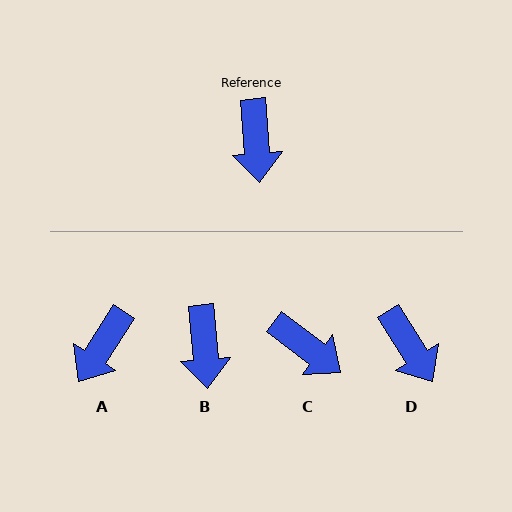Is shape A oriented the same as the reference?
No, it is off by about 38 degrees.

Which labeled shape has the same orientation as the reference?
B.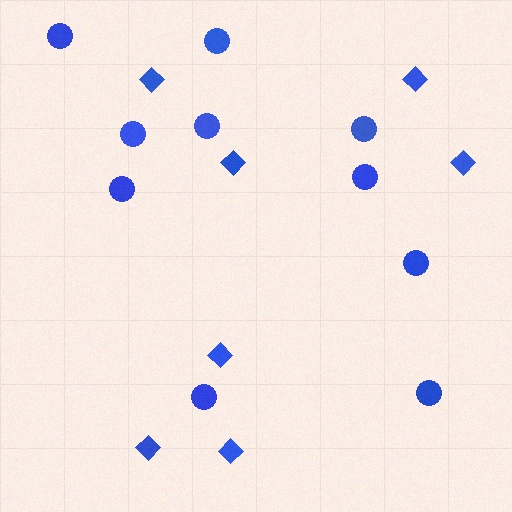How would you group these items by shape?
There are 2 groups: one group of diamonds (7) and one group of circles (10).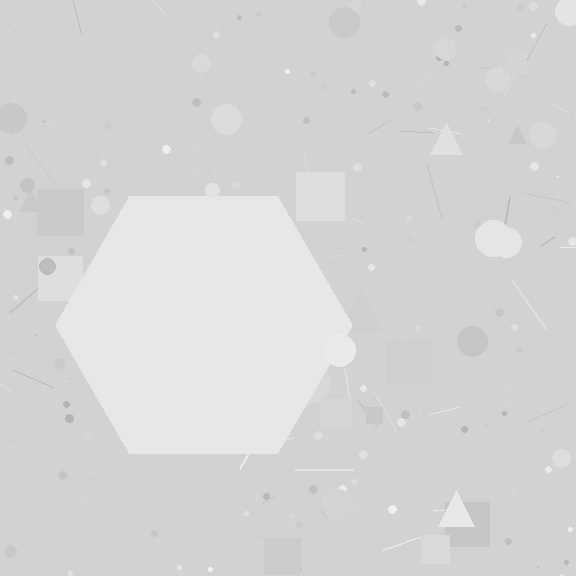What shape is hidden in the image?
A hexagon is hidden in the image.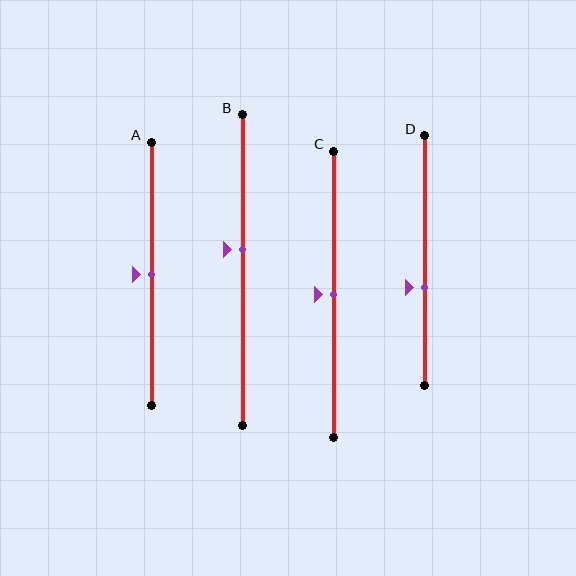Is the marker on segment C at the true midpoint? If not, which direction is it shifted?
Yes, the marker on segment C is at the true midpoint.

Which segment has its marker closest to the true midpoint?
Segment A has its marker closest to the true midpoint.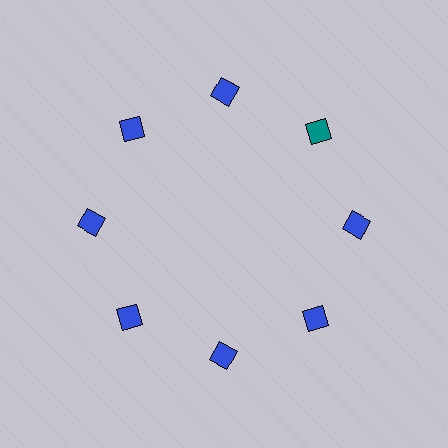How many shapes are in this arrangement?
There are 8 shapes arranged in a ring pattern.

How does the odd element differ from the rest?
It has a different color: teal instead of blue.